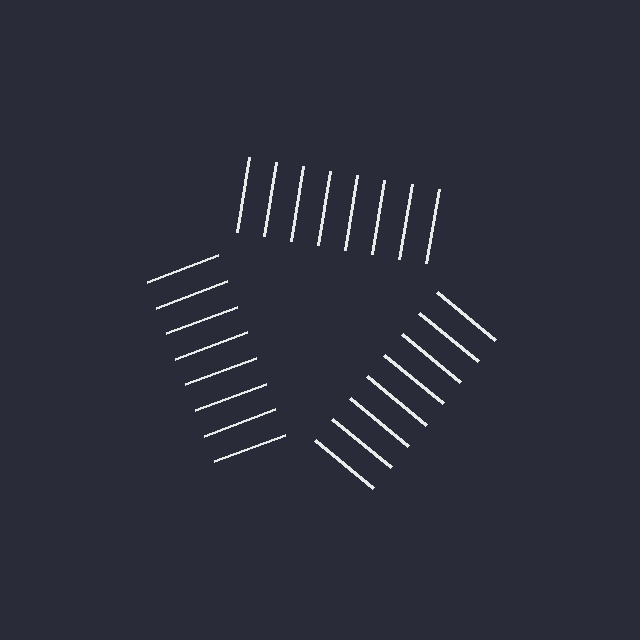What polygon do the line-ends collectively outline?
An illusory triangle — the line segments terminate on its edges but no continuous stroke is drawn.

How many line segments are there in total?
24 — 8 along each of the 3 edges.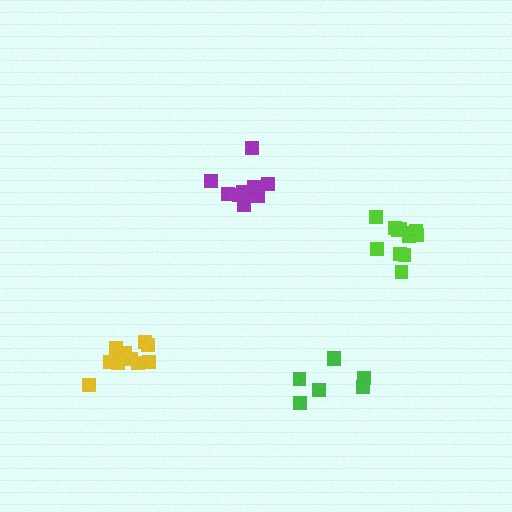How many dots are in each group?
Group 1: 13 dots, Group 2: 11 dots, Group 3: 11 dots, Group 4: 7 dots (42 total).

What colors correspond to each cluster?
The clusters are colored: lime, yellow, purple, green.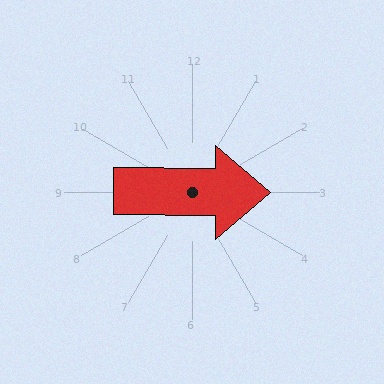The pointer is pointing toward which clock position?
Roughly 3 o'clock.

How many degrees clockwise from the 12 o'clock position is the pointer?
Approximately 91 degrees.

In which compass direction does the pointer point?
East.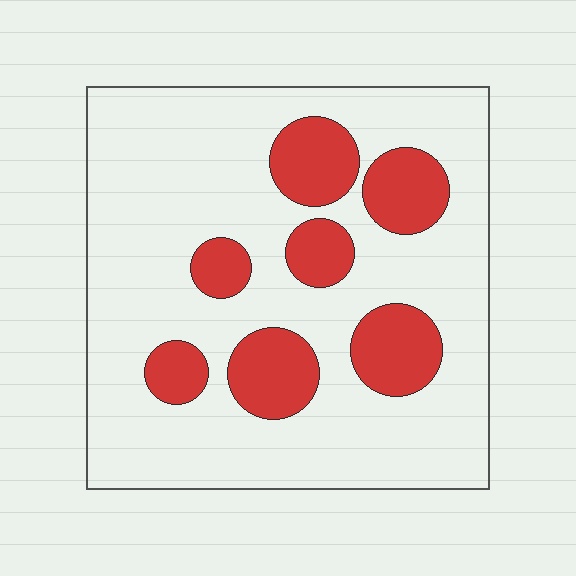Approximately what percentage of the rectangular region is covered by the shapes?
Approximately 20%.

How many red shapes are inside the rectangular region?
7.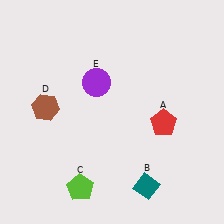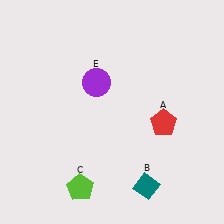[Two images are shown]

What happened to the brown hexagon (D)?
The brown hexagon (D) was removed in Image 2. It was in the top-left area of Image 1.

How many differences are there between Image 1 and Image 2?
There is 1 difference between the two images.